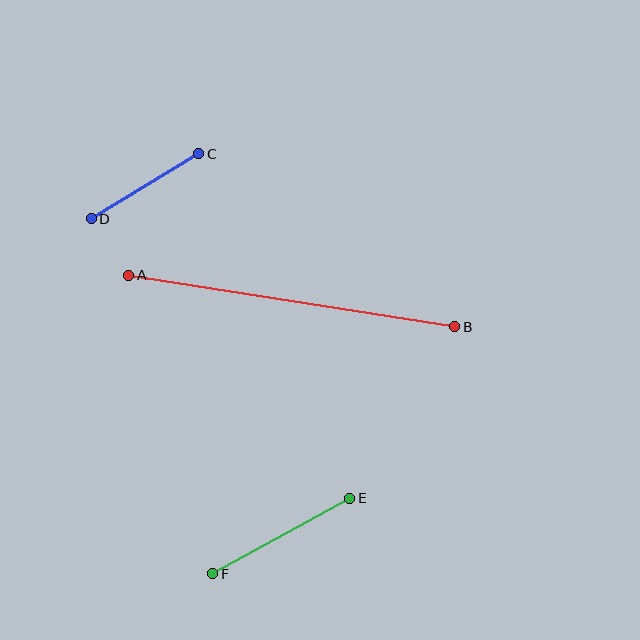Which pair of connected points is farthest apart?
Points A and B are farthest apart.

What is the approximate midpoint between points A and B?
The midpoint is at approximately (292, 301) pixels.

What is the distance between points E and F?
The distance is approximately 157 pixels.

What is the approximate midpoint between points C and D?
The midpoint is at approximately (145, 186) pixels.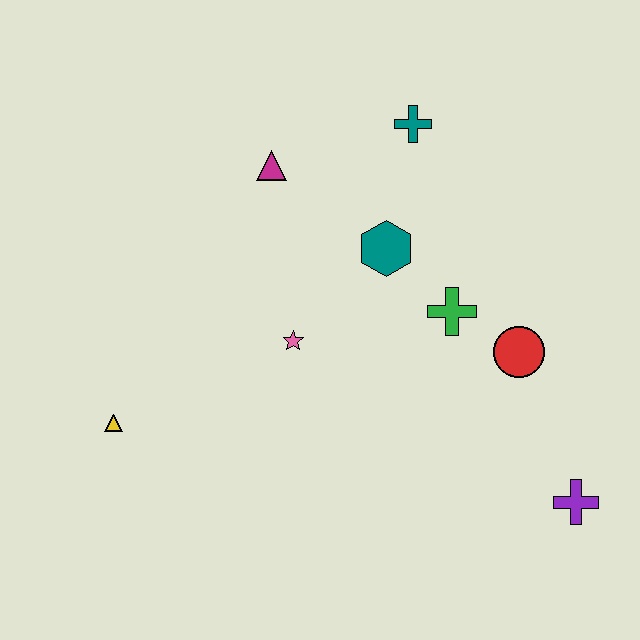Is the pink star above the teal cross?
No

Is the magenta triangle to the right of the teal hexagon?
No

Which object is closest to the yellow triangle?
The pink star is closest to the yellow triangle.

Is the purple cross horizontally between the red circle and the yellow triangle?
No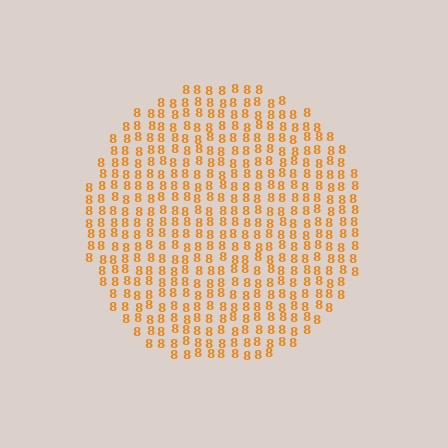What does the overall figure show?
The overall figure shows a circle.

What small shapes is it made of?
It is made of small digit 8's.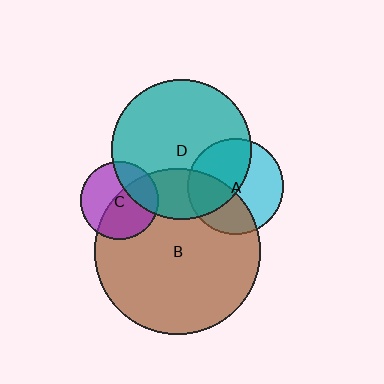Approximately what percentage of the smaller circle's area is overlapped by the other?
Approximately 25%.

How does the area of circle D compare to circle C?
Approximately 3.2 times.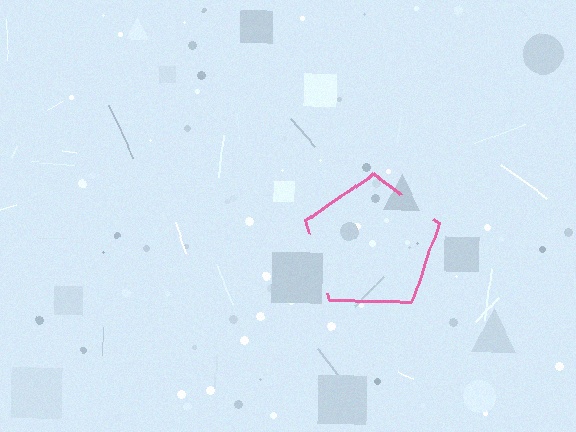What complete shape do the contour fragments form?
The contour fragments form a pentagon.